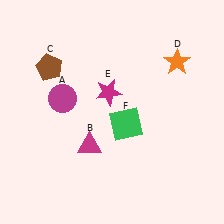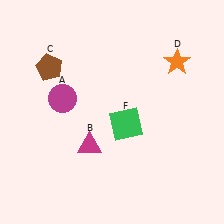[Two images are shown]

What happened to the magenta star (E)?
The magenta star (E) was removed in Image 2. It was in the top-left area of Image 1.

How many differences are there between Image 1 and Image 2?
There is 1 difference between the two images.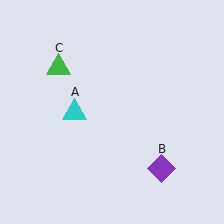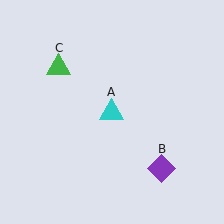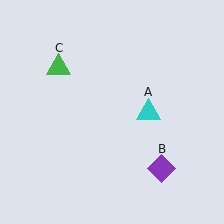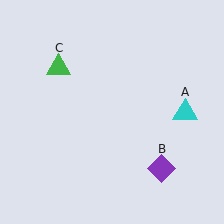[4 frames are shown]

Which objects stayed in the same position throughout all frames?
Purple diamond (object B) and green triangle (object C) remained stationary.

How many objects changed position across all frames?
1 object changed position: cyan triangle (object A).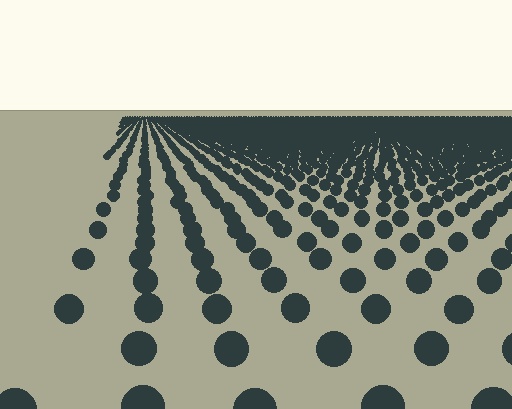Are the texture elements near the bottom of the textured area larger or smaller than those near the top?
Larger. Near the bottom, elements are closer to the viewer and appear at a bigger on-screen size.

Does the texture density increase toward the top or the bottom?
Density increases toward the top.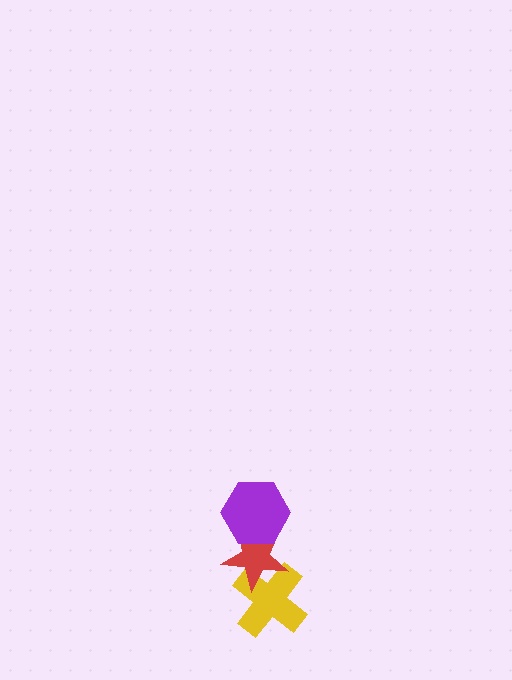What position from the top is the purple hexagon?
The purple hexagon is 1st from the top.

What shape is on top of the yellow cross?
The red star is on top of the yellow cross.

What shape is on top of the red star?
The purple hexagon is on top of the red star.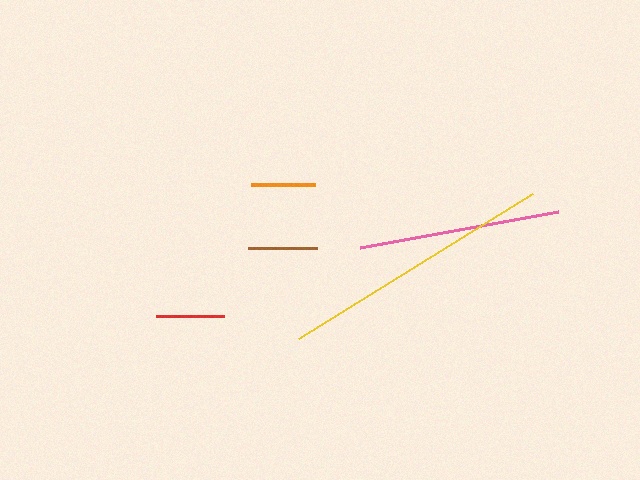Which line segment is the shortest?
The orange line is the shortest at approximately 64 pixels.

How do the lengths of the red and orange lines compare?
The red and orange lines are approximately the same length.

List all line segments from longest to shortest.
From longest to shortest: yellow, pink, brown, red, orange.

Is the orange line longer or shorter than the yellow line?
The yellow line is longer than the orange line.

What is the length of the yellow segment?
The yellow segment is approximately 275 pixels long.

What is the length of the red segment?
The red segment is approximately 68 pixels long.